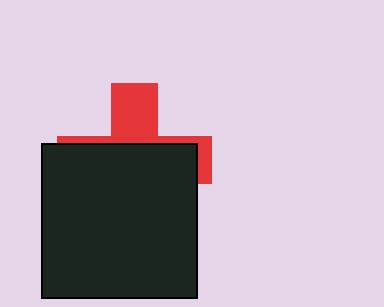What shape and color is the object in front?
The object in front is a black square.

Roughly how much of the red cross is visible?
A small part of it is visible (roughly 34%).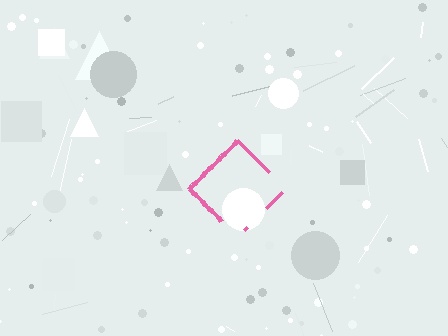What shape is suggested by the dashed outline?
The dashed outline suggests a diamond.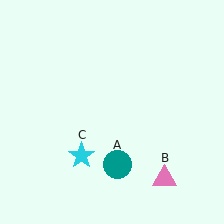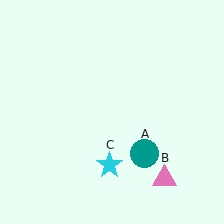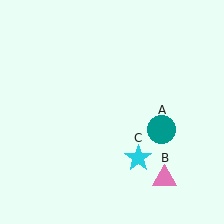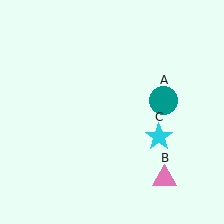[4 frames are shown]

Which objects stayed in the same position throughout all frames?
Pink triangle (object B) remained stationary.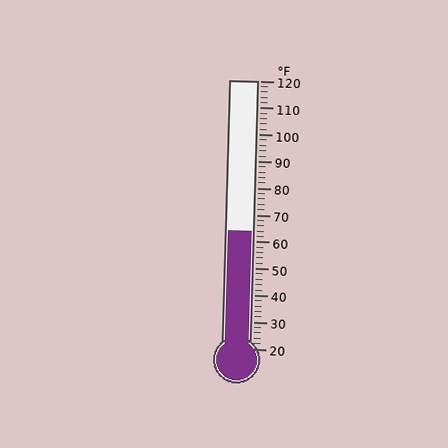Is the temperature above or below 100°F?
The temperature is below 100°F.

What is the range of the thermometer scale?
The thermometer scale ranges from 20°F to 120°F.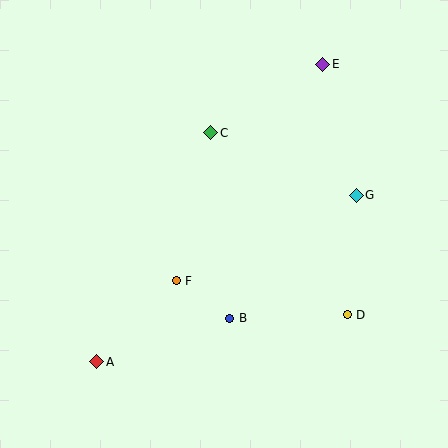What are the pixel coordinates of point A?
Point A is at (97, 362).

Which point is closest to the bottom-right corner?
Point D is closest to the bottom-right corner.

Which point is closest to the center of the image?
Point F at (176, 281) is closest to the center.